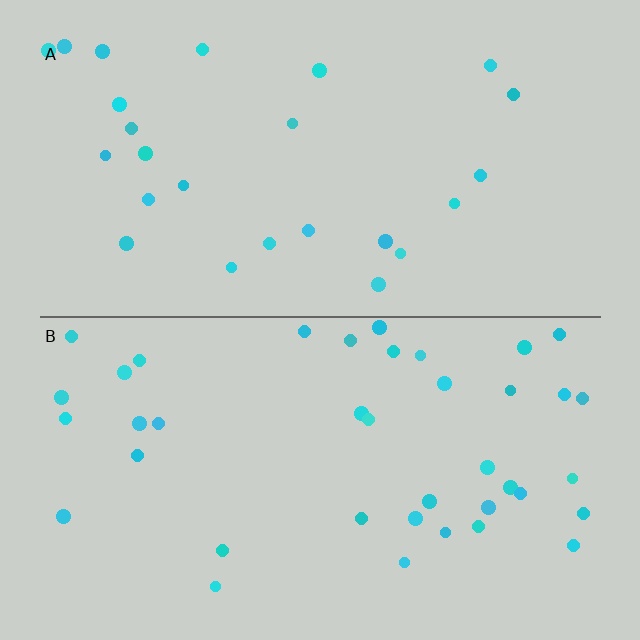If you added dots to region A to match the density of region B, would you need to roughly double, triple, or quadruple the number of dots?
Approximately double.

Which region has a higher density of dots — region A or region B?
B (the bottom).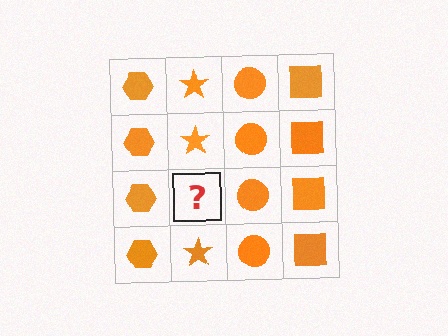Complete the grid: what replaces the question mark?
The question mark should be replaced with an orange star.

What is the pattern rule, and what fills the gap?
The rule is that each column has a consistent shape. The gap should be filled with an orange star.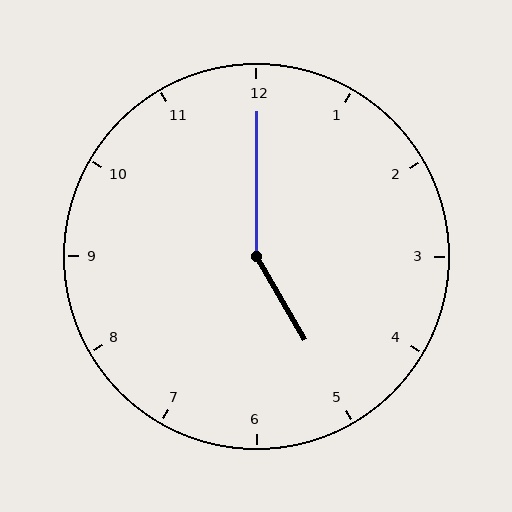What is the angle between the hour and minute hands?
Approximately 150 degrees.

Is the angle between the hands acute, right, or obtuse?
It is obtuse.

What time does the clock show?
5:00.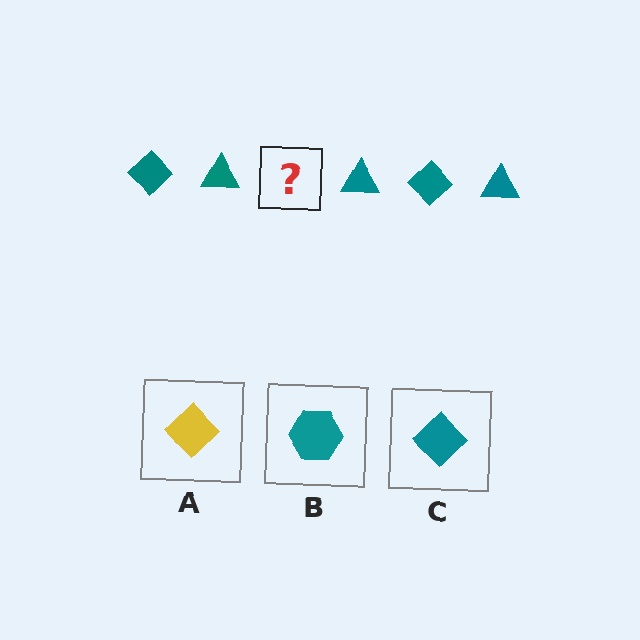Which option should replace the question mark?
Option C.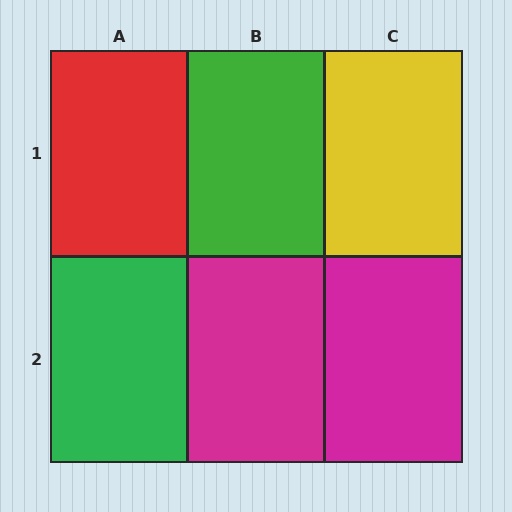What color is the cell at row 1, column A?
Red.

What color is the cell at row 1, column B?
Green.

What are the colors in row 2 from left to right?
Green, magenta, magenta.